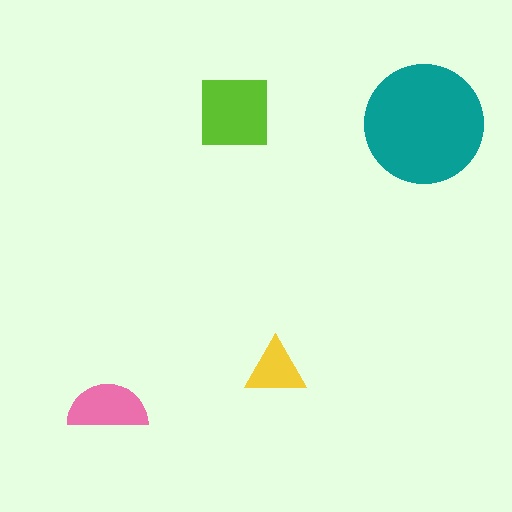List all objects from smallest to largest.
The yellow triangle, the pink semicircle, the lime square, the teal circle.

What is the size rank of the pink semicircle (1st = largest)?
3rd.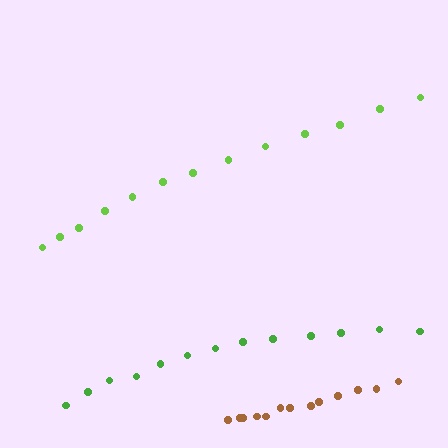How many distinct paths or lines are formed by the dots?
There are 3 distinct paths.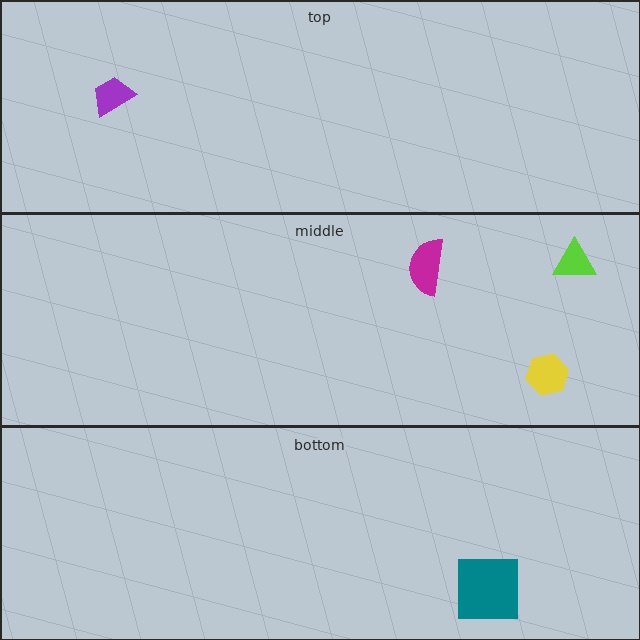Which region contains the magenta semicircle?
The middle region.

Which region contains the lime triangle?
The middle region.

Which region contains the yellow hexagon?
The middle region.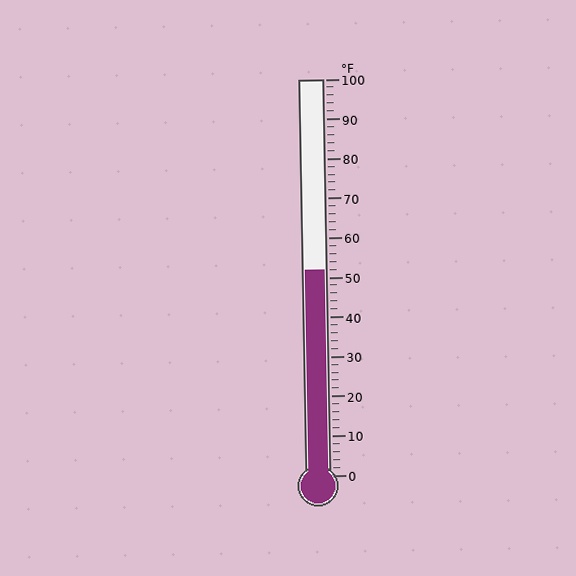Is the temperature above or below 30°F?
The temperature is above 30°F.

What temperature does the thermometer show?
The thermometer shows approximately 52°F.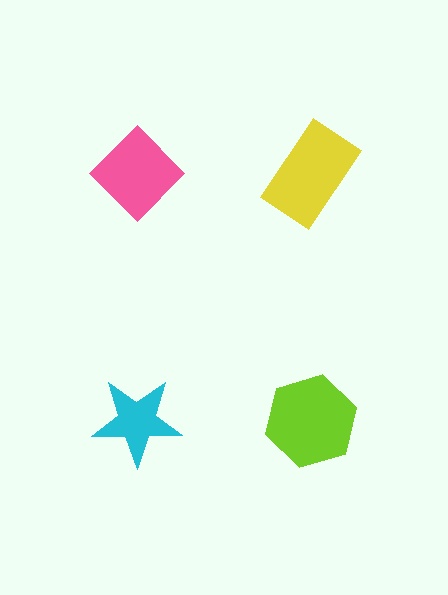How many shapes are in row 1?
2 shapes.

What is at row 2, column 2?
A lime hexagon.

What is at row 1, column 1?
A pink diamond.